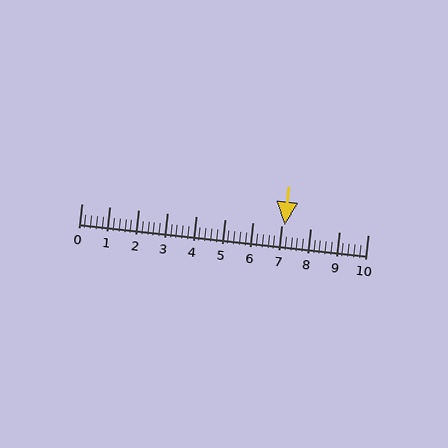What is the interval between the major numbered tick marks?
The major tick marks are spaced 1 units apart.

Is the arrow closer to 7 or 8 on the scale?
The arrow is closer to 7.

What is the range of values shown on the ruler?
The ruler shows values from 0 to 10.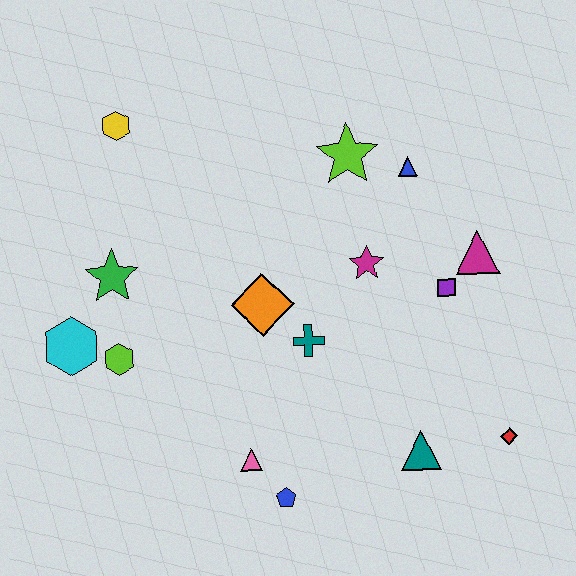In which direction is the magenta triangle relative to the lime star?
The magenta triangle is to the right of the lime star.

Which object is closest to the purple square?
The magenta triangle is closest to the purple square.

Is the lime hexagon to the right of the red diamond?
No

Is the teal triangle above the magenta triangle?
No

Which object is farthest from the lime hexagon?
The red diamond is farthest from the lime hexagon.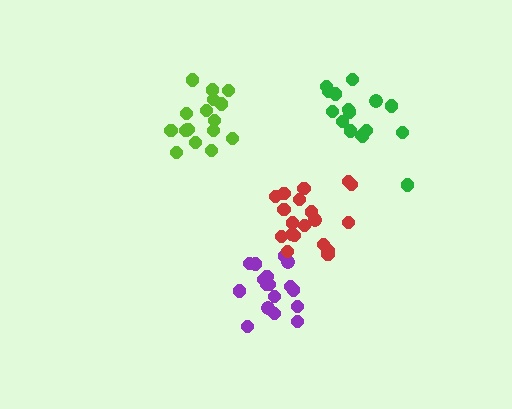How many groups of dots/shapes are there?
There are 4 groups.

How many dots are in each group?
Group 1: 16 dots, Group 2: 18 dots, Group 3: 16 dots, Group 4: 19 dots (69 total).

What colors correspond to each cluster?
The clusters are colored: green, purple, lime, red.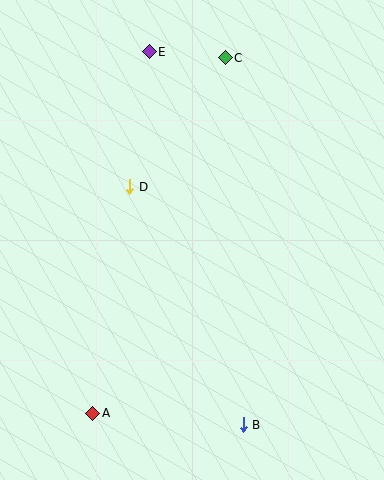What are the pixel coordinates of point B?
Point B is at (243, 425).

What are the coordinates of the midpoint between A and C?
The midpoint between A and C is at (159, 235).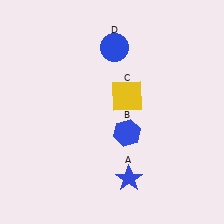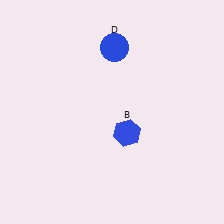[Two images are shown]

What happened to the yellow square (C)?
The yellow square (C) was removed in Image 2. It was in the top-right area of Image 1.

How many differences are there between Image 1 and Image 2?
There are 2 differences between the two images.